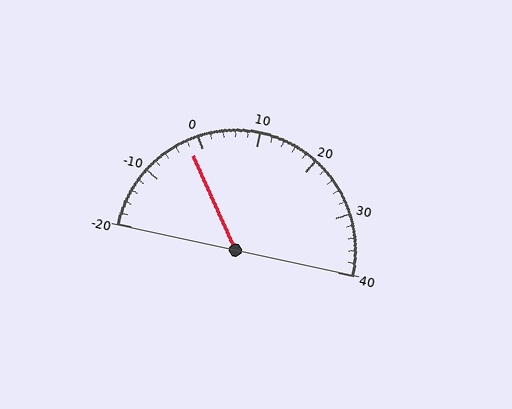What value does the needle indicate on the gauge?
The needle indicates approximately -2.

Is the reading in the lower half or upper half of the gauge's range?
The reading is in the lower half of the range (-20 to 40).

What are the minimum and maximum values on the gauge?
The gauge ranges from -20 to 40.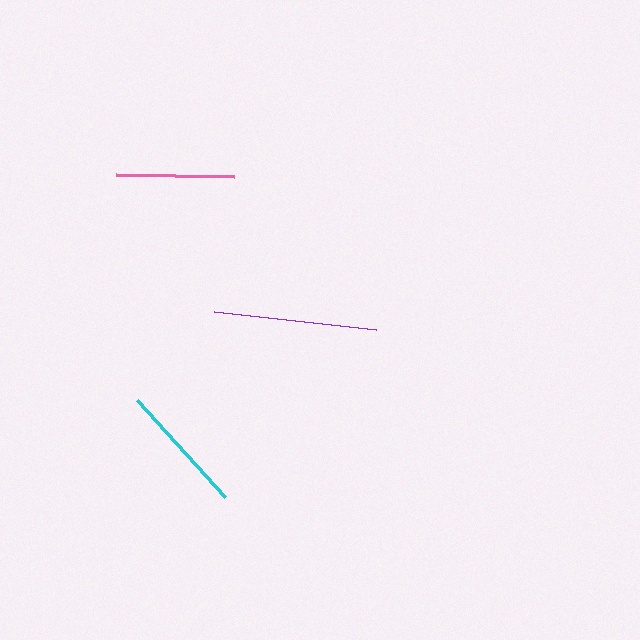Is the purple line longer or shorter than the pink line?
The purple line is longer than the pink line.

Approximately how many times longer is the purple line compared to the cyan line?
The purple line is approximately 1.2 times the length of the cyan line.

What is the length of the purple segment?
The purple segment is approximately 163 pixels long.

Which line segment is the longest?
The purple line is the longest at approximately 163 pixels.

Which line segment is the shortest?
The pink line is the shortest at approximately 118 pixels.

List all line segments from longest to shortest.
From longest to shortest: purple, cyan, pink.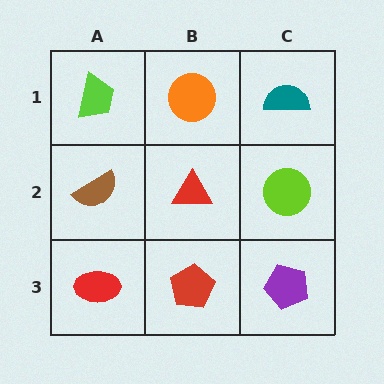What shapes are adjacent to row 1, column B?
A red triangle (row 2, column B), a lime trapezoid (row 1, column A), a teal semicircle (row 1, column C).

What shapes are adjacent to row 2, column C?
A teal semicircle (row 1, column C), a purple pentagon (row 3, column C), a red triangle (row 2, column B).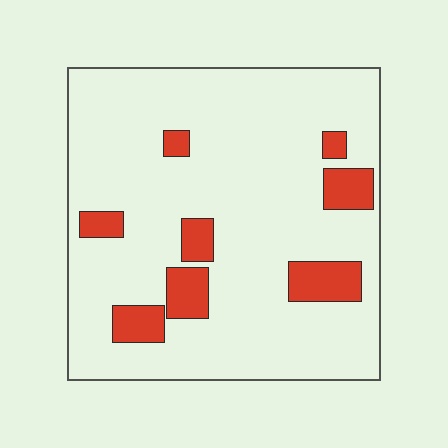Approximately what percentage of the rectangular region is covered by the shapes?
Approximately 15%.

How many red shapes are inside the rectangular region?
8.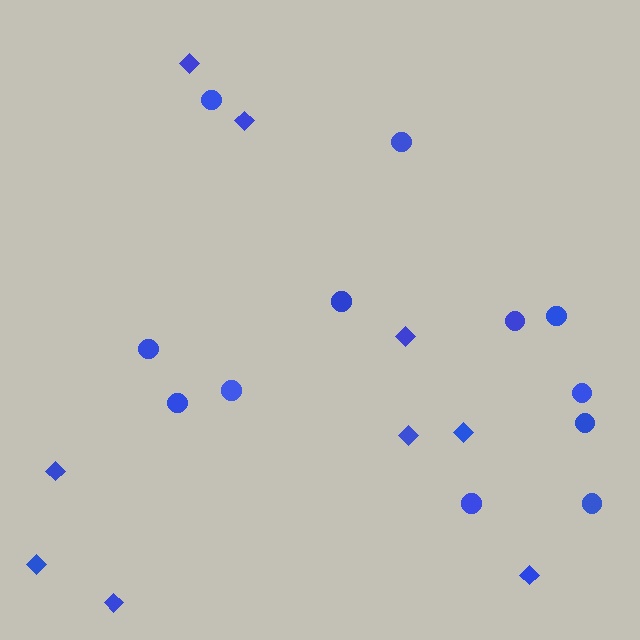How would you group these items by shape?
There are 2 groups: one group of circles (12) and one group of diamonds (9).